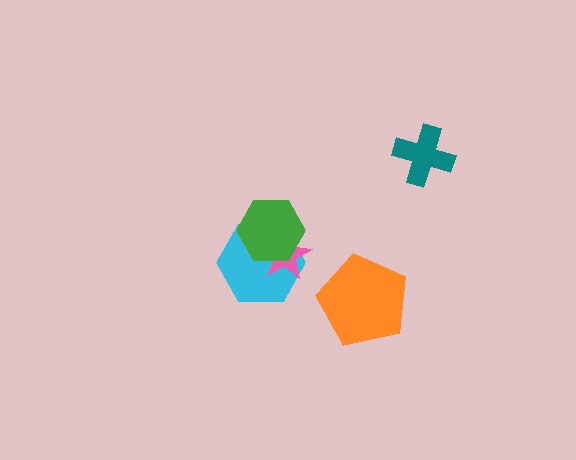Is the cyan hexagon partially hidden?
Yes, it is partially covered by another shape.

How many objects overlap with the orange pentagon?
0 objects overlap with the orange pentagon.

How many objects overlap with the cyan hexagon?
2 objects overlap with the cyan hexagon.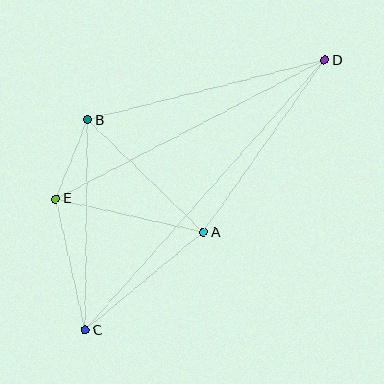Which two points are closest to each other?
Points B and E are closest to each other.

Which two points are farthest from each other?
Points C and D are farthest from each other.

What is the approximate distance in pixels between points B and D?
The distance between B and D is approximately 244 pixels.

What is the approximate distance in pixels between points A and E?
The distance between A and E is approximately 151 pixels.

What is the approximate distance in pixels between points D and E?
The distance between D and E is approximately 302 pixels.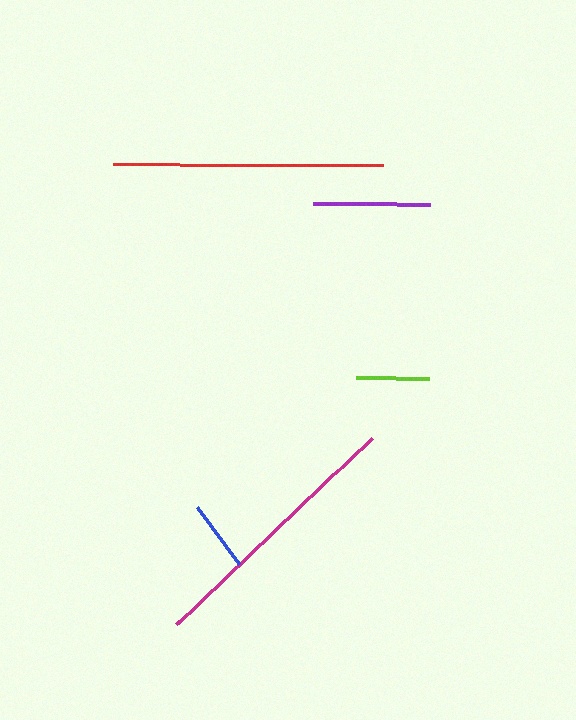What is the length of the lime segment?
The lime segment is approximately 73 pixels long.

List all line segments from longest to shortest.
From longest to shortest: red, magenta, purple, lime, blue.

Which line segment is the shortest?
The blue line is the shortest at approximately 72 pixels.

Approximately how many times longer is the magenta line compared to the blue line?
The magenta line is approximately 3.8 times the length of the blue line.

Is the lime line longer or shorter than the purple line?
The purple line is longer than the lime line.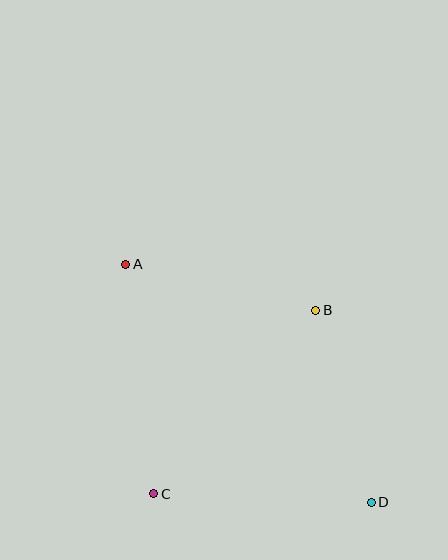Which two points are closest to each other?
Points A and B are closest to each other.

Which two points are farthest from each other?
Points A and D are farthest from each other.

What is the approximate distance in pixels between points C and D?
The distance between C and D is approximately 218 pixels.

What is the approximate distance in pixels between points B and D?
The distance between B and D is approximately 200 pixels.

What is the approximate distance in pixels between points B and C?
The distance between B and C is approximately 245 pixels.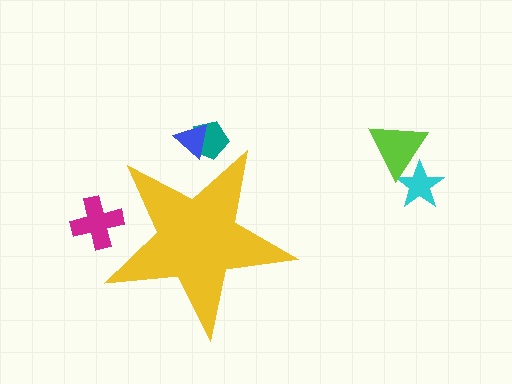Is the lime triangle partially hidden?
No, the lime triangle is fully visible.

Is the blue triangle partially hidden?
Yes, the blue triangle is partially hidden behind the yellow star.